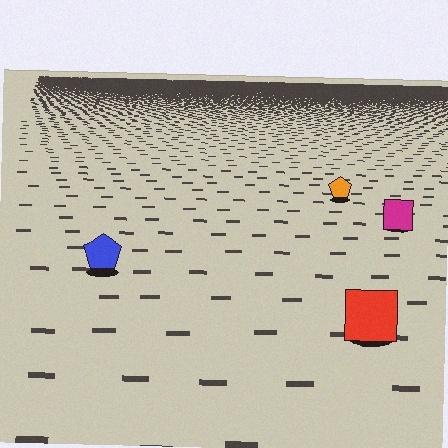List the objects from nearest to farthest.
From nearest to farthest: the red square, the blue pentagon, the magenta square, the orange pentagon.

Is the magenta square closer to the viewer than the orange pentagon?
Yes. The magenta square is closer — you can tell from the texture gradient: the ground texture is coarser near it.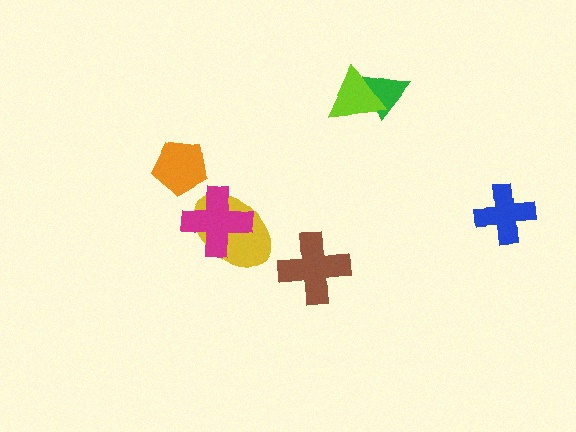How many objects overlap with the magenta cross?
1 object overlaps with the magenta cross.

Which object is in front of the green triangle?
The lime triangle is in front of the green triangle.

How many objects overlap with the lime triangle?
1 object overlaps with the lime triangle.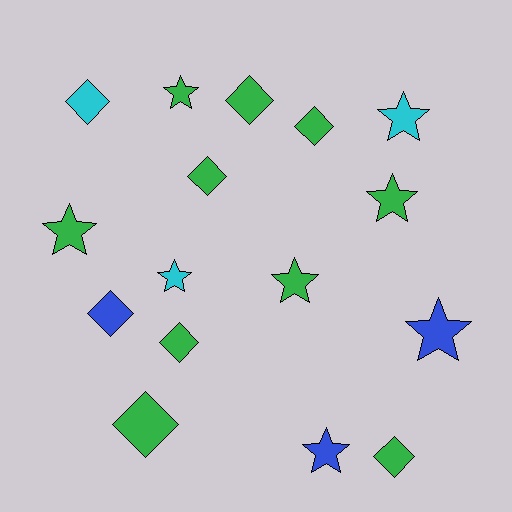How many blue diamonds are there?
There is 1 blue diamond.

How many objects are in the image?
There are 16 objects.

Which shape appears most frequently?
Star, with 8 objects.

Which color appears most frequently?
Green, with 10 objects.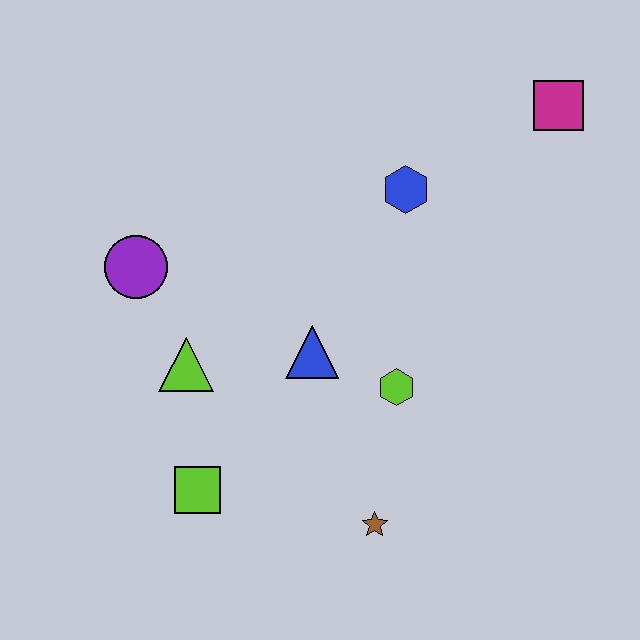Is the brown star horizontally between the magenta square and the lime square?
Yes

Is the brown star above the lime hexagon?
No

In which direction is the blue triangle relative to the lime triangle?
The blue triangle is to the right of the lime triangle.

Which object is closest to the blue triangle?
The lime hexagon is closest to the blue triangle.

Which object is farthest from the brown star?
The magenta square is farthest from the brown star.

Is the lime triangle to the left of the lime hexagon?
Yes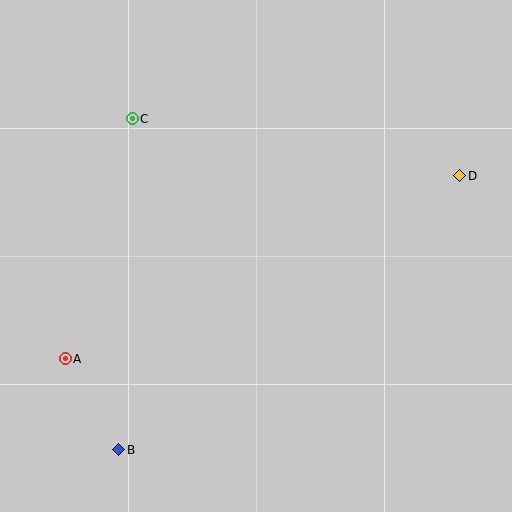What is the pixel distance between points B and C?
The distance between B and C is 331 pixels.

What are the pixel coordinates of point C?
Point C is at (132, 119).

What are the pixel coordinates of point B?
Point B is at (119, 450).